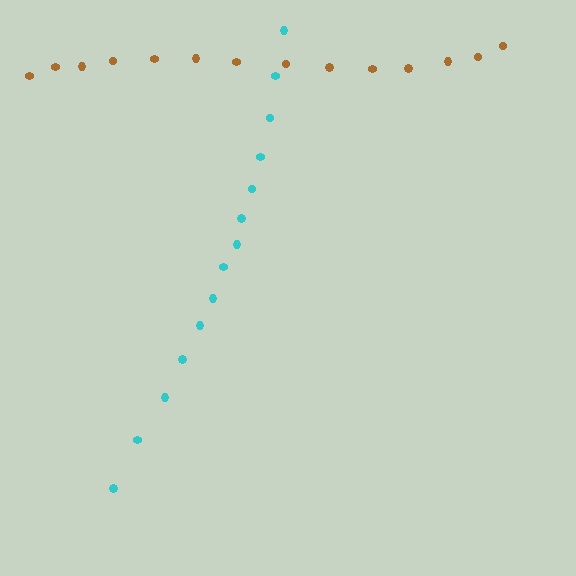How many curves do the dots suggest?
There are 2 distinct paths.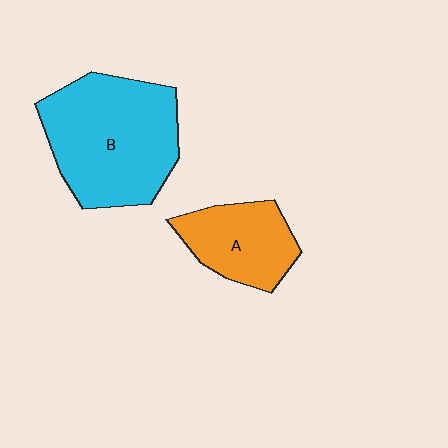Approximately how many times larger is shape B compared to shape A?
Approximately 1.9 times.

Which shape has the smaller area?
Shape A (orange).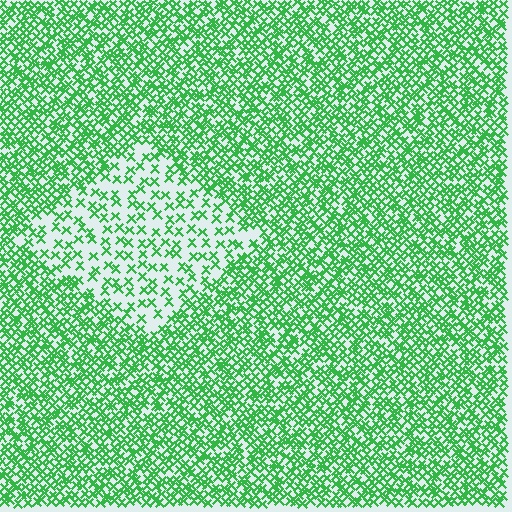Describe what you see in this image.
The image contains small green elements arranged at two different densities. A diamond-shaped region is visible where the elements are less densely packed than the surrounding area.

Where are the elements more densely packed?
The elements are more densely packed outside the diamond boundary.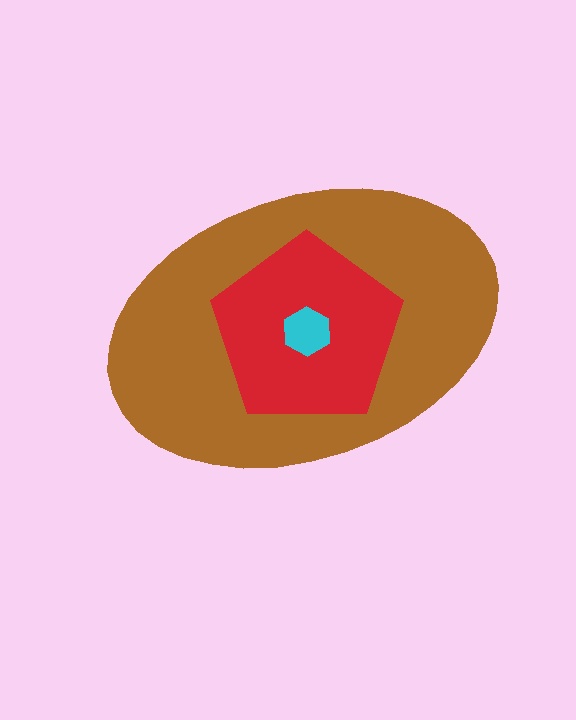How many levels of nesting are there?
3.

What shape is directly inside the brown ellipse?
The red pentagon.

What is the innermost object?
The cyan hexagon.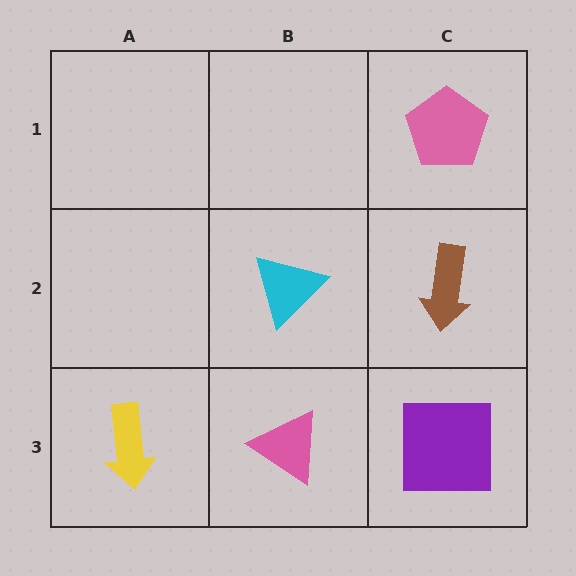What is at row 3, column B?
A pink triangle.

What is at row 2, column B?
A cyan triangle.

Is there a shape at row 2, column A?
No, that cell is empty.